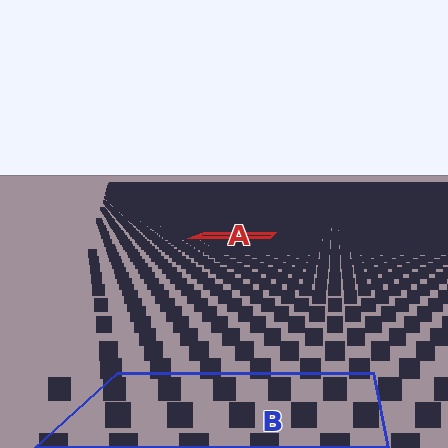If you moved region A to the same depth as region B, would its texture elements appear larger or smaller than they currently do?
They would appear larger. At a closer depth, the same texture elements are projected at a bigger on-screen size.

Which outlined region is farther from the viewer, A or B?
Region A is farther from the viewer — the texture elements inside it appear smaller and more densely packed.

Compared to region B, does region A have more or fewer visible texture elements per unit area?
Region A has more texture elements per unit area — they are packed more densely because it is farther away.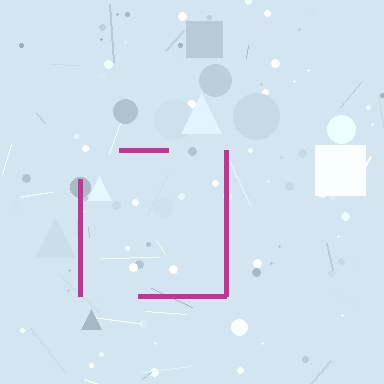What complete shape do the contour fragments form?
The contour fragments form a square.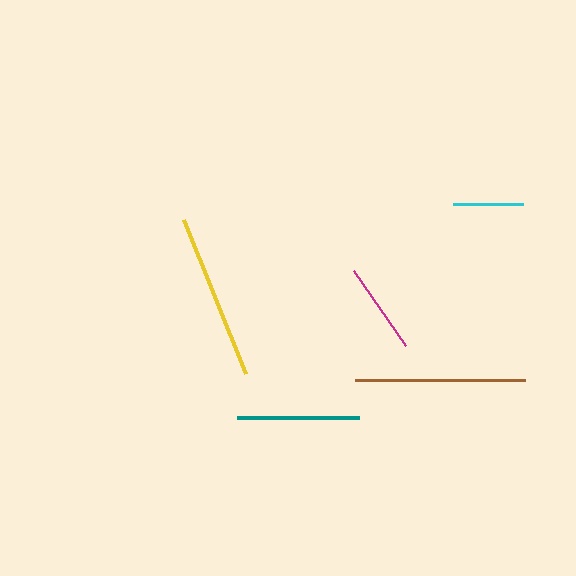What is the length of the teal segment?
The teal segment is approximately 122 pixels long.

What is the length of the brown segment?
The brown segment is approximately 170 pixels long.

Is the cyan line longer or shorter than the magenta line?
The magenta line is longer than the cyan line.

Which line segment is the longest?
The brown line is the longest at approximately 170 pixels.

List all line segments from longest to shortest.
From longest to shortest: brown, yellow, teal, magenta, cyan.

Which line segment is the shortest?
The cyan line is the shortest at approximately 70 pixels.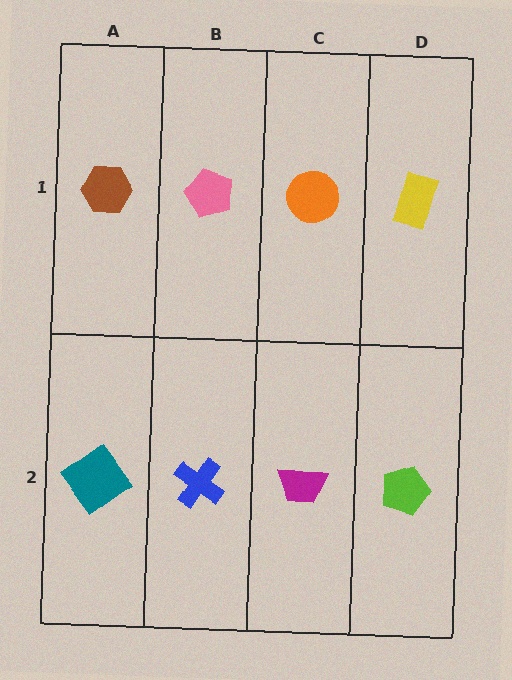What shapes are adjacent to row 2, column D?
A yellow rectangle (row 1, column D), a magenta trapezoid (row 2, column C).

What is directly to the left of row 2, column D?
A magenta trapezoid.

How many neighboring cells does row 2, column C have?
3.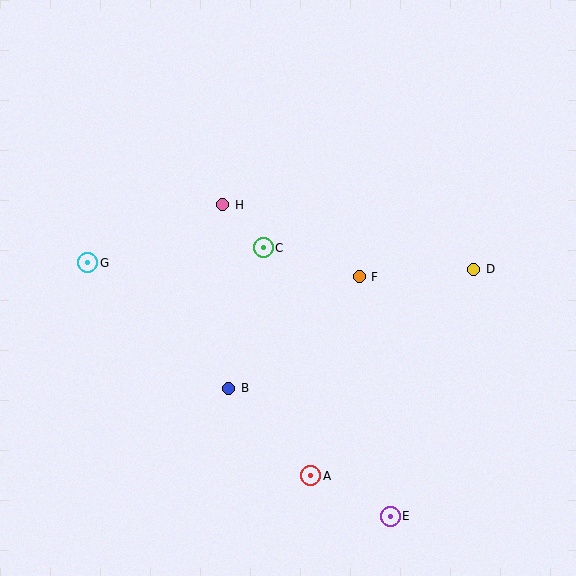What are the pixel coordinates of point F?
Point F is at (359, 277).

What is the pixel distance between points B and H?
The distance between B and H is 184 pixels.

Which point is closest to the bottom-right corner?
Point E is closest to the bottom-right corner.